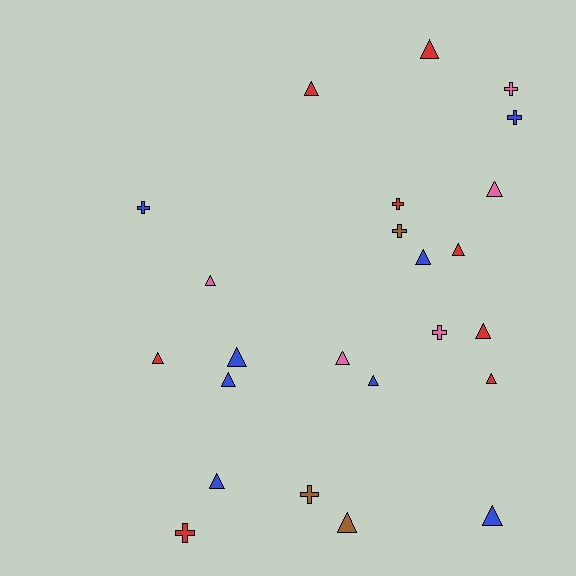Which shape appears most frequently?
Triangle, with 16 objects.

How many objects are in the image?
There are 24 objects.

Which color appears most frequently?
Blue, with 8 objects.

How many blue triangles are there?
There are 6 blue triangles.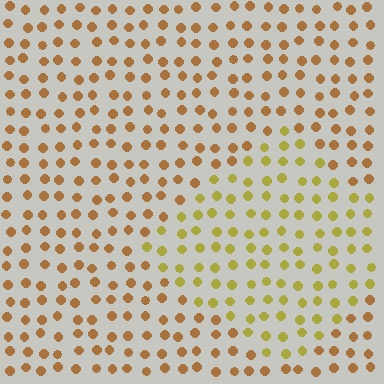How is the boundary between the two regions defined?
The boundary is defined purely by a slight shift in hue (about 30 degrees). Spacing, size, and orientation are identical on both sides.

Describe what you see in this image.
The image is filled with small brown elements in a uniform arrangement. A diamond-shaped region is visible where the elements are tinted to a slightly different hue, forming a subtle color boundary.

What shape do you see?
I see a diamond.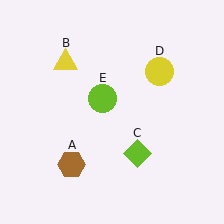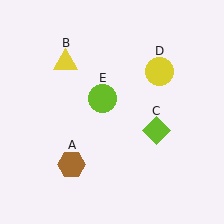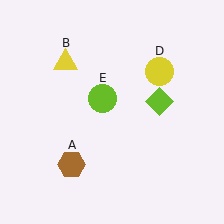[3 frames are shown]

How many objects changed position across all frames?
1 object changed position: lime diamond (object C).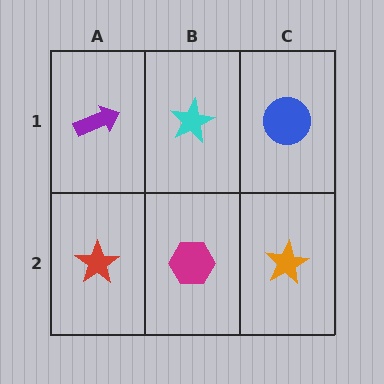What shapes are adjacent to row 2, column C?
A blue circle (row 1, column C), a magenta hexagon (row 2, column B).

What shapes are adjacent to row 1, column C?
An orange star (row 2, column C), a cyan star (row 1, column B).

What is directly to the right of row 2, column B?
An orange star.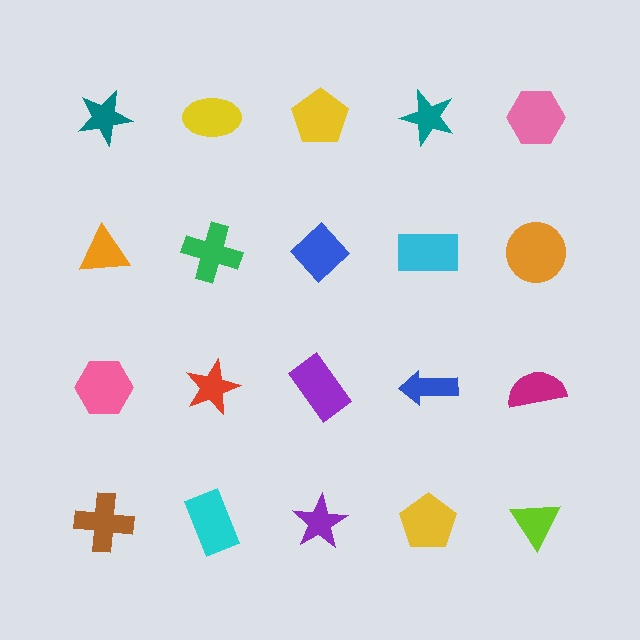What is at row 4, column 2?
A cyan rectangle.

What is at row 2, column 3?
A blue diamond.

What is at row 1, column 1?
A teal star.